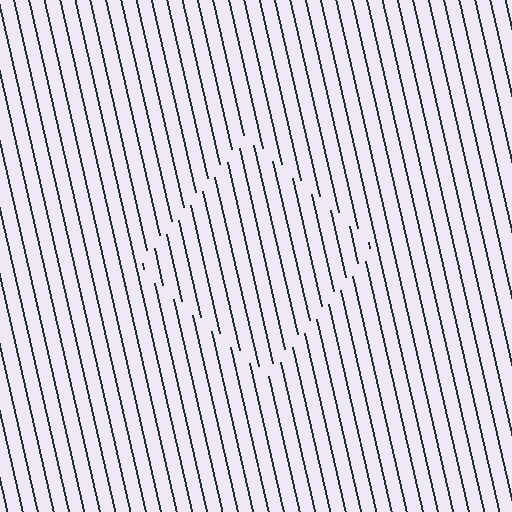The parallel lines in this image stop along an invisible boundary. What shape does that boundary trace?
An illusory square. The interior of the shape contains the same grating, shifted by half a period — the contour is defined by the phase discontinuity where line-ends from the inner and outer gratings abut.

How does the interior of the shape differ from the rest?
The interior of the shape contains the same grating, shifted by half a period — the contour is defined by the phase discontinuity where line-ends from the inner and outer gratings abut.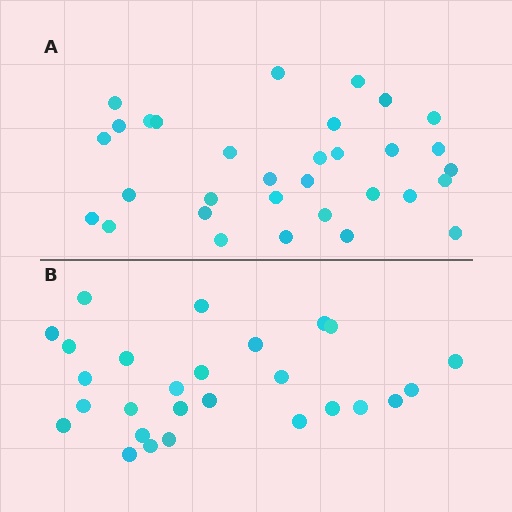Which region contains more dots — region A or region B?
Region A (the top region) has more dots.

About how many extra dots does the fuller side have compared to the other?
Region A has about 5 more dots than region B.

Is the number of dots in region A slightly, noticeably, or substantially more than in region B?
Region A has only slightly more — the two regions are fairly close. The ratio is roughly 1.2 to 1.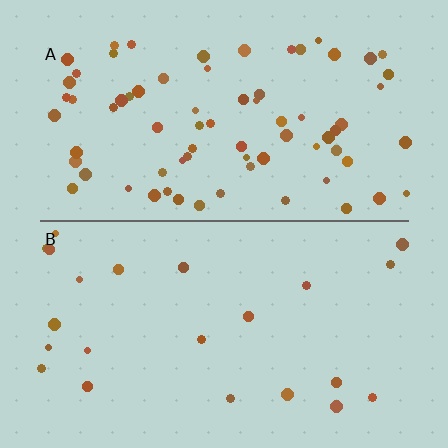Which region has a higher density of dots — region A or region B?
A (the top).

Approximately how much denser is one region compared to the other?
Approximately 3.2× — region A over region B.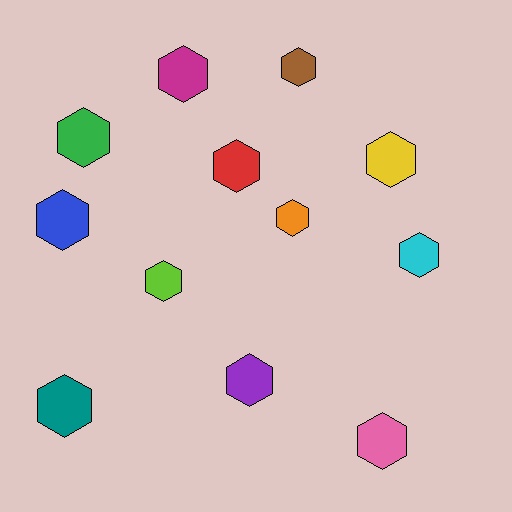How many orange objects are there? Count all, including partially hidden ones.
There is 1 orange object.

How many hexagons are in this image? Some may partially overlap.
There are 12 hexagons.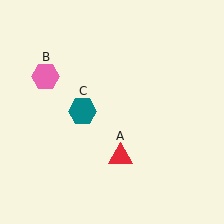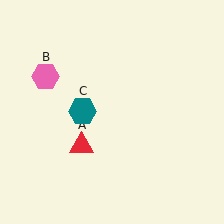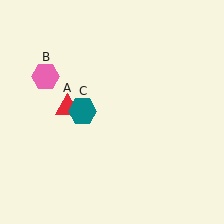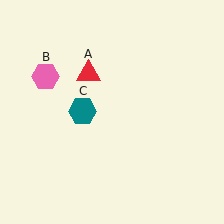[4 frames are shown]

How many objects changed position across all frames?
1 object changed position: red triangle (object A).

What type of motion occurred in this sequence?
The red triangle (object A) rotated clockwise around the center of the scene.